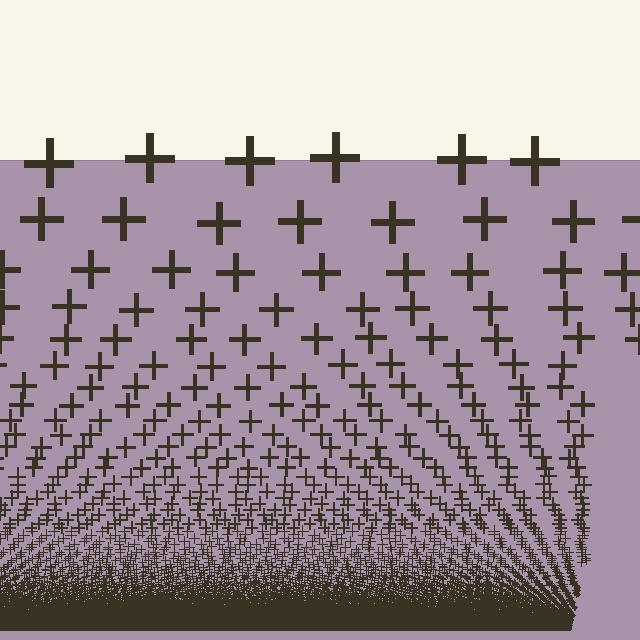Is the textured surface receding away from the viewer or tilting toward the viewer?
The surface appears to tilt toward the viewer. Texture elements get larger and sparser toward the top.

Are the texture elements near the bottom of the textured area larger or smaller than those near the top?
Smaller. The gradient is inverted — elements near the bottom are smaller and denser.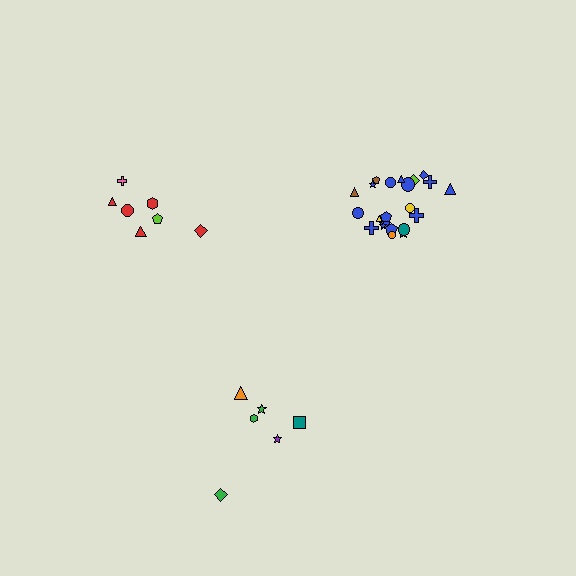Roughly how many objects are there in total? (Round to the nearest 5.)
Roughly 35 objects in total.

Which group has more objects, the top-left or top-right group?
The top-right group.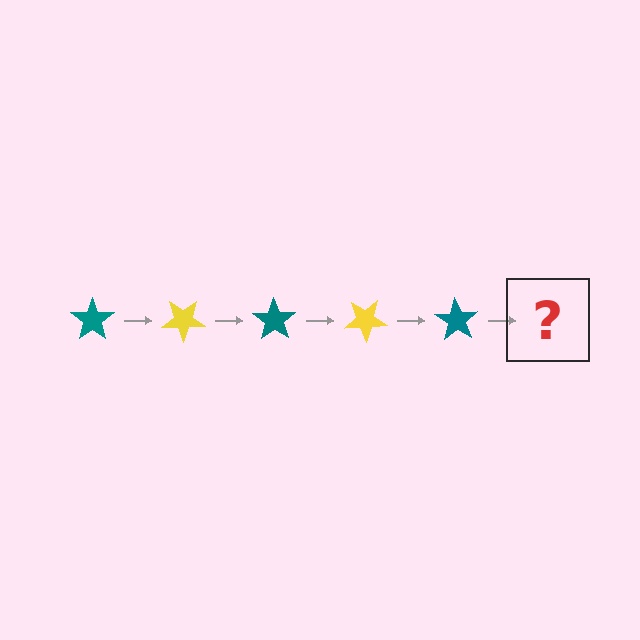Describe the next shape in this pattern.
It should be a yellow star, rotated 175 degrees from the start.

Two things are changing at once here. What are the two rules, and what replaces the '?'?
The two rules are that it rotates 35 degrees each step and the color cycles through teal and yellow. The '?' should be a yellow star, rotated 175 degrees from the start.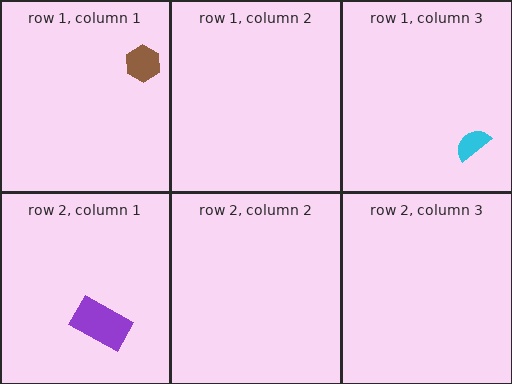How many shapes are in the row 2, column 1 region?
1.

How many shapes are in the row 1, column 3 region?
1.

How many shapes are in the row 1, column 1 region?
1.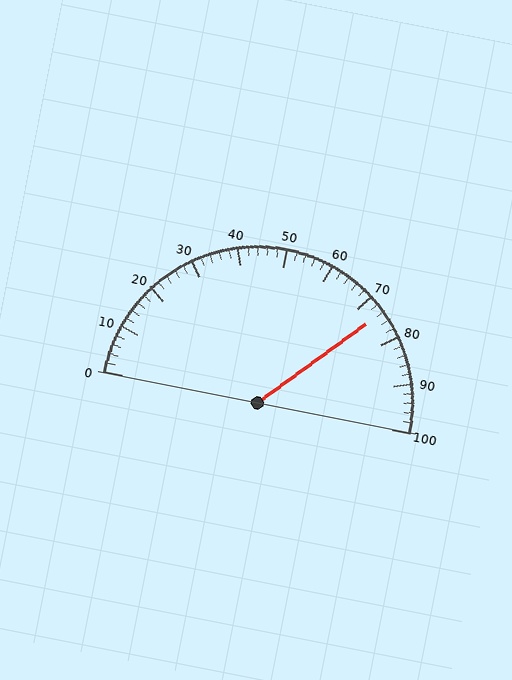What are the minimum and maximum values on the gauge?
The gauge ranges from 0 to 100.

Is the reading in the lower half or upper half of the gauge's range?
The reading is in the upper half of the range (0 to 100).